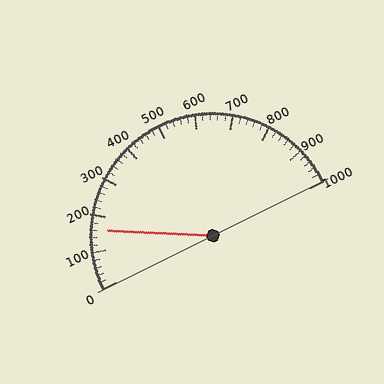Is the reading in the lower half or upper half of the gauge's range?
The reading is in the lower half of the range (0 to 1000).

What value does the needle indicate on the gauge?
The needle indicates approximately 160.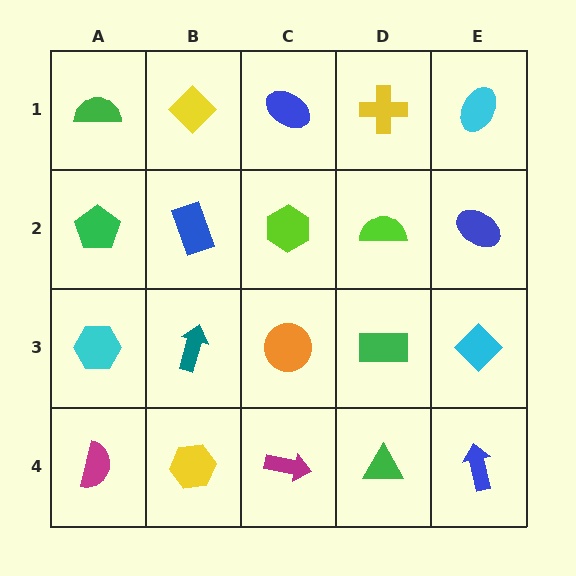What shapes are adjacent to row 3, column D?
A lime semicircle (row 2, column D), a green triangle (row 4, column D), an orange circle (row 3, column C), a cyan diamond (row 3, column E).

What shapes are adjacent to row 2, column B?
A yellow diamond (row 1, column B), a teal arrow (row 3, column B), a green pentagon (row 2, column A), a lime hexagon (row 2, column C).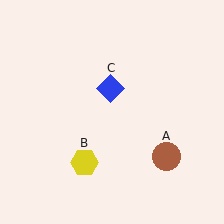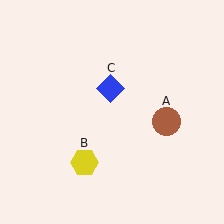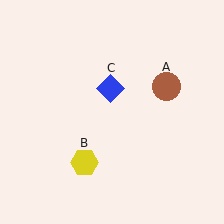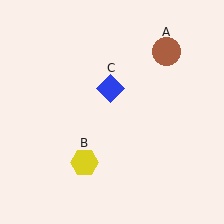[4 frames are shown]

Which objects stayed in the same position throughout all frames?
Yellow hexagon (object B) and blue diamond (object C) remained stationary.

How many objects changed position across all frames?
1 object changed position: brown circle (object A).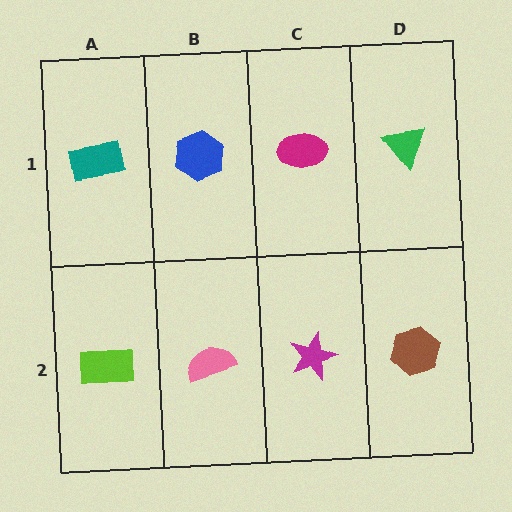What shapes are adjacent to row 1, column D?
A brown hexagon (row 2, column D), a magenta ellipse (row 1, column C).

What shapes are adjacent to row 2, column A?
A teal rectangle (row 1, column A), a pink semicircle (row 2, column B).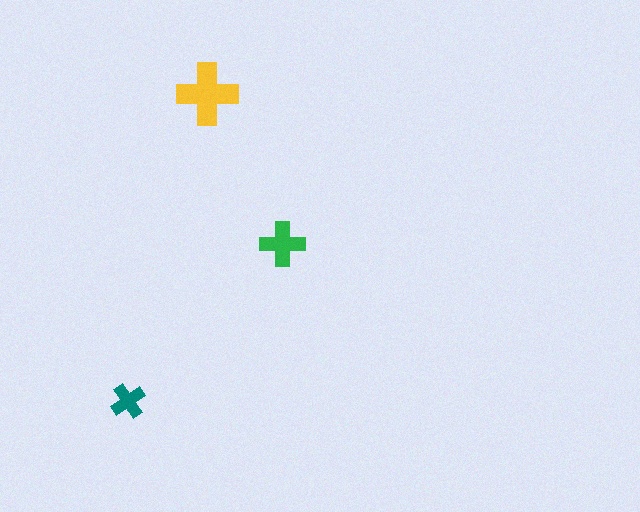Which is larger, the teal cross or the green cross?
The green one.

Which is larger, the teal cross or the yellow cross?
The yellow one.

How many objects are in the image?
There are 3 objects in the image.